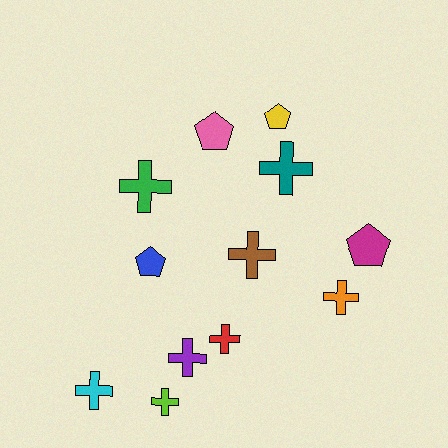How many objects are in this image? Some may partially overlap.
There are 12 objects.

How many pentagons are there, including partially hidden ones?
There are 4 pentagons.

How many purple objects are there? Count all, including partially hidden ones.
There is 1 purple object.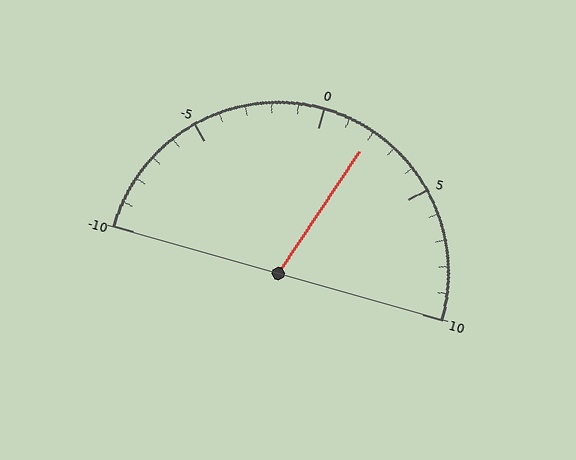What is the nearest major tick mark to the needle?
The nearest major tick mark is 0.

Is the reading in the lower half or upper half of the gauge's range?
The reading is in the upper half of the range (-10 to 10).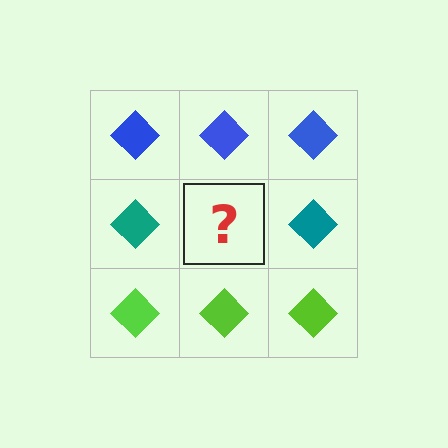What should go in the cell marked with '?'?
The missing cell should contain a teal diamond.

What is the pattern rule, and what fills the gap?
The rule is that each row has a consistent color. The gap should be filled with a teal diamond.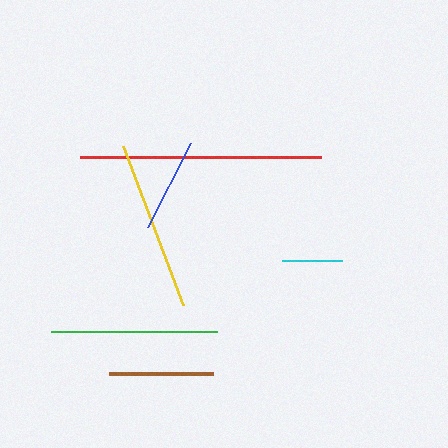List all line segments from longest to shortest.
From longest to shortest: red, yellow, green, brown, blue, cyan.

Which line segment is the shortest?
The cyan line is the shortest at approximately 61 pixels.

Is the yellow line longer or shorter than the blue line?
The yellow line is longer than the blue line.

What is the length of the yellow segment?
The yellow segment is approximately 170 pixels long.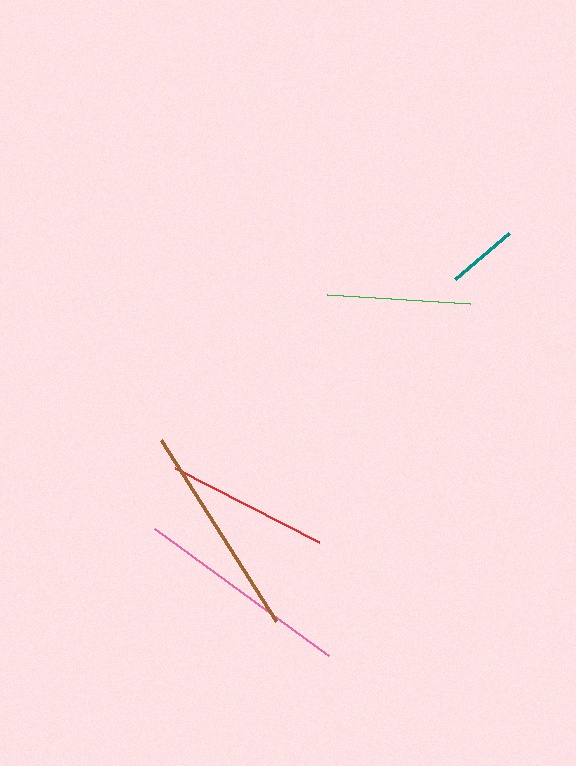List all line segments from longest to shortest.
From longest to shortest: pink, brown, red, green, teal.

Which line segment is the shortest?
The teal line is the shortest at approximately 71 pixels.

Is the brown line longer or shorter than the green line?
The brown line is longer than the green line.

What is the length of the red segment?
The red segment is approximately 161 pixels long.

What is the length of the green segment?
The green segment is approximately 143 pixels long.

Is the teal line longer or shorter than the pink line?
The pink line is longer than the teal line.